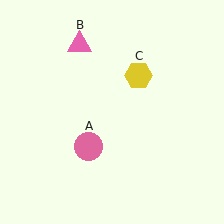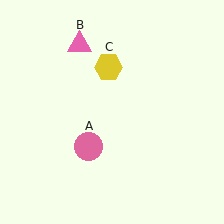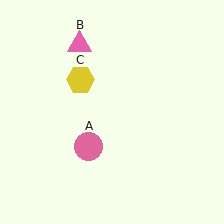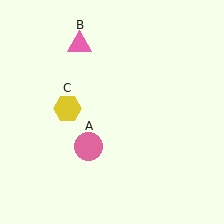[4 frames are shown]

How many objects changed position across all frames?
1 object changed position: yellow hexagon (object C).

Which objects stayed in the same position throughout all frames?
Pink circle (object A) and pink triangle (object B) remained stationary.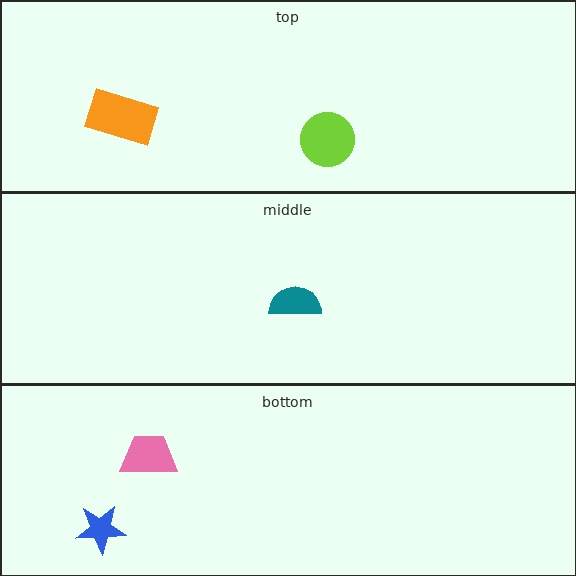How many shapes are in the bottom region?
2.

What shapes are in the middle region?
The teal semicircle.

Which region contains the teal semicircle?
The middle region.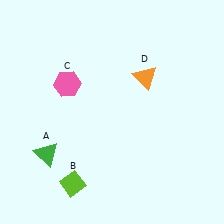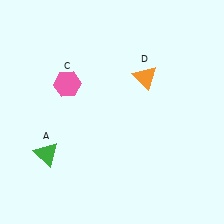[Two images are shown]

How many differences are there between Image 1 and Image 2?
There is 1 difference between the two images.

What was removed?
The lime diamond (B) was removed in Image 2.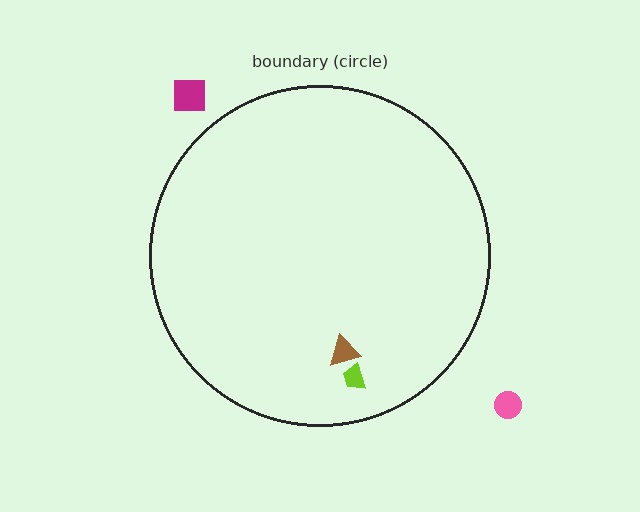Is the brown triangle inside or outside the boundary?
Inside.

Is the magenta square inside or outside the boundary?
Outside.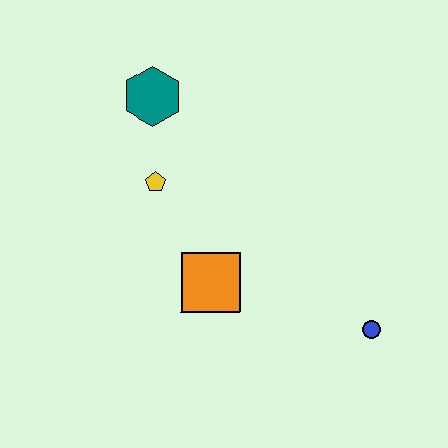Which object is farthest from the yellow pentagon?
The blue circle is farthest from the yellow pentagon.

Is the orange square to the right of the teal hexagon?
Yes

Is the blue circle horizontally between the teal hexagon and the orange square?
No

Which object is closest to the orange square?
The yellow pentagon is closest to the orange square.